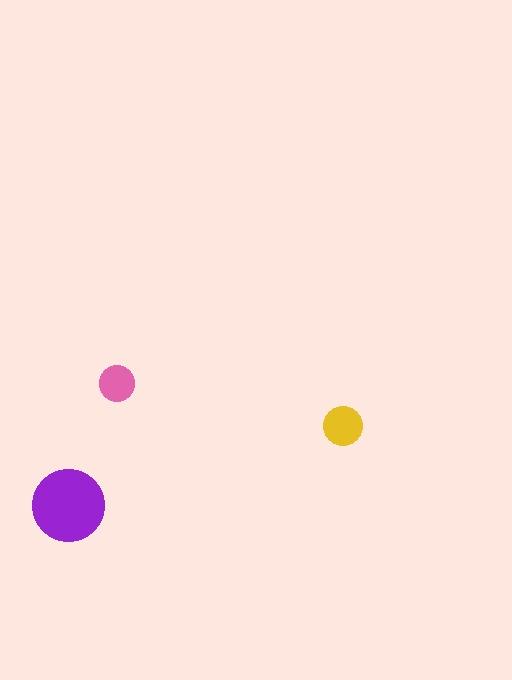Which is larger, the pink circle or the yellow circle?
The yellow one.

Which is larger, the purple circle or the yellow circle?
The purple one.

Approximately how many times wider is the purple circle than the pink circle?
About 2 times wider.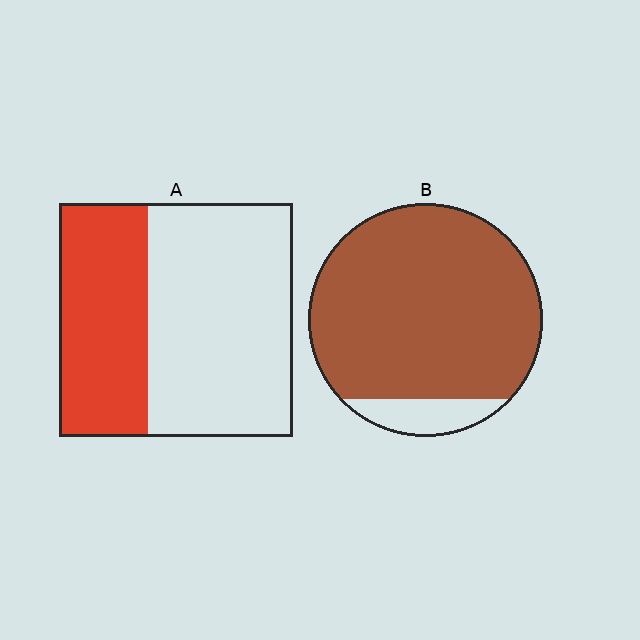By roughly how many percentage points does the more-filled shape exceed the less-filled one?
By roughly 50 percentage points (B over A).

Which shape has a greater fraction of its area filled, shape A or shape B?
Shape B.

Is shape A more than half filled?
No.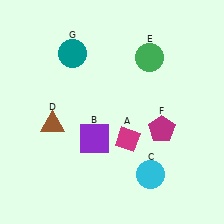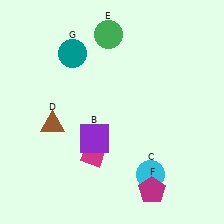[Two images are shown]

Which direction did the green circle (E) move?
The green circle (E) moved left.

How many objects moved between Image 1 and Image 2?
3 objects moved between the two images.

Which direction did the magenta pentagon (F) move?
The magenta pentagon (F) moved down.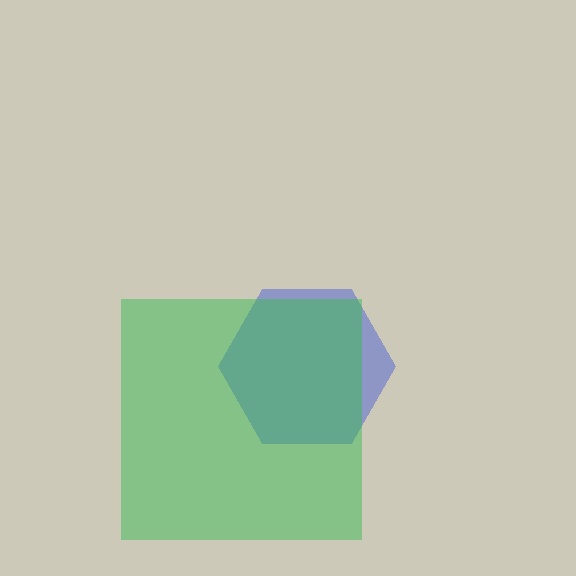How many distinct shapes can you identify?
There are 2 distinct shapes: a blue hexagon, a green square.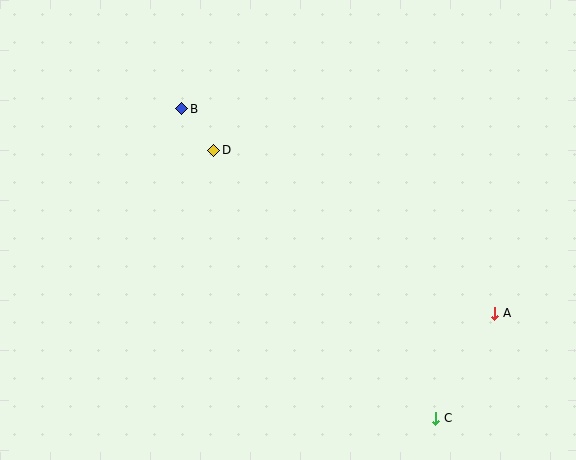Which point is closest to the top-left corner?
Point B is closest to the top-left corner.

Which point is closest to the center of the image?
Point D at (214, 150) is closest to the center.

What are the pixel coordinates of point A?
Point A is at (495, 313).